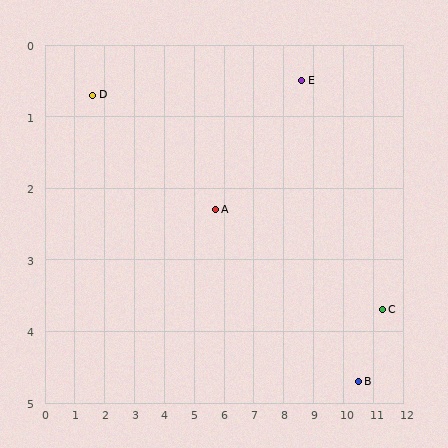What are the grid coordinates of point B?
Point B is at approximately (10.5, 4.7).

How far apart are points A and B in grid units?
Points A and B are about 5.4 grid units apart.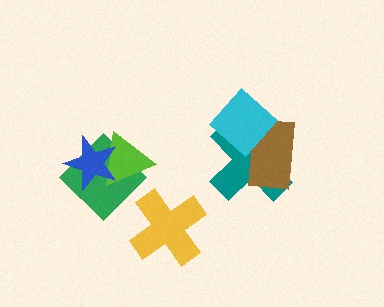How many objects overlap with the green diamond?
2 objects overlap with the green diamond.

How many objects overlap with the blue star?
2 objects overlap with the blue star.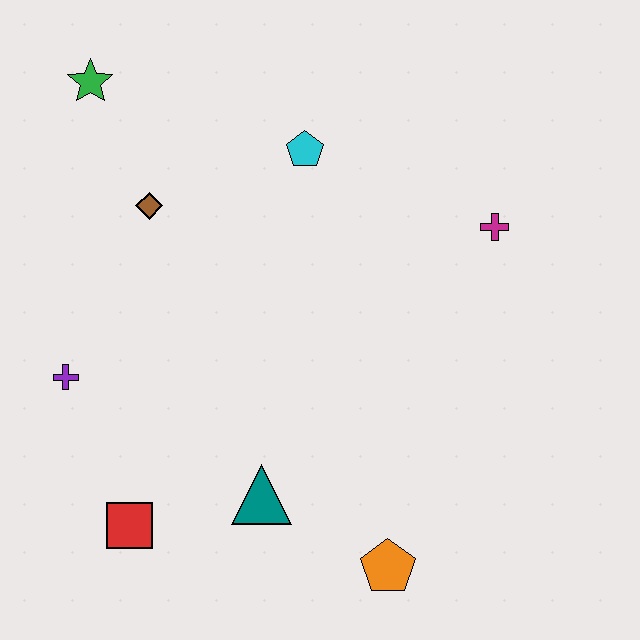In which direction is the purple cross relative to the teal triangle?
The purple cross is to the left of the teal triangle.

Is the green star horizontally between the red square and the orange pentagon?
No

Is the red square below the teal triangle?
Yes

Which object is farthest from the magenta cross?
The red square is farthest from the magenta cross.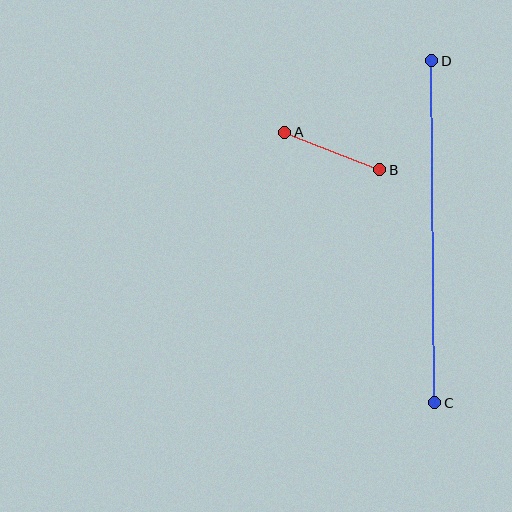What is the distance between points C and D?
The distance is approximately 342 pixels.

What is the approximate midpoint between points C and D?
The midpoint is at approximately (433, 232) pixels.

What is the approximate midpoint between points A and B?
The midpoint is at approximately (332, 151) pixels.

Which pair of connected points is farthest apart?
Points C and D are farthest apart.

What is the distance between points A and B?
The distance is approximately 102 pixels.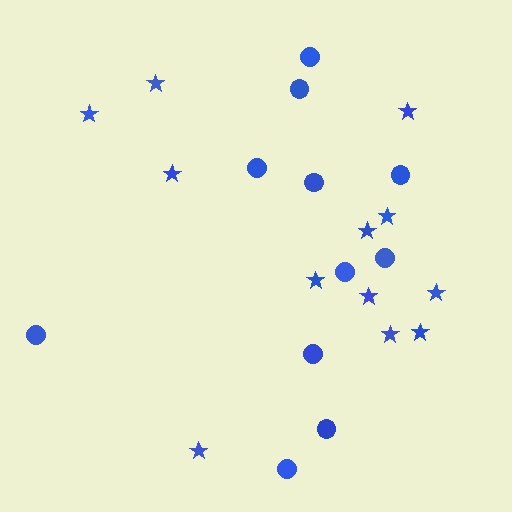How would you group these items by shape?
There are 2 groups: one group of stars (12) and one group of circles (11).